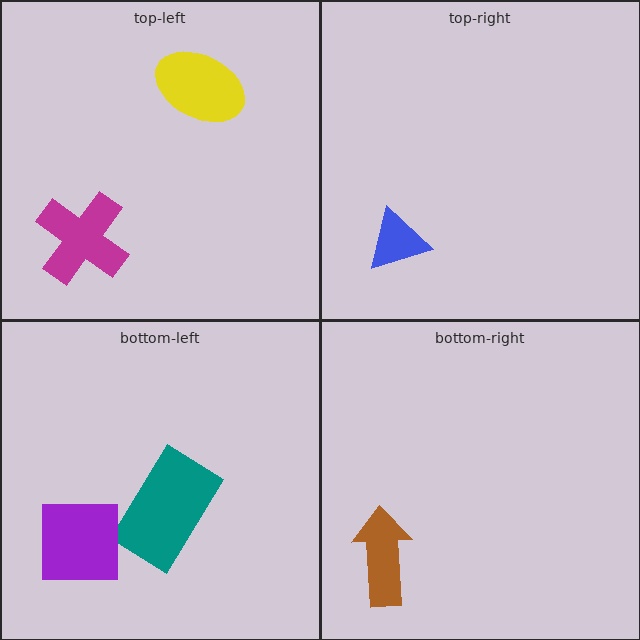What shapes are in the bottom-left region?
The teal rectangle, the purple square.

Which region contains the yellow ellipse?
The top-left region.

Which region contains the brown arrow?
The bottom-right region.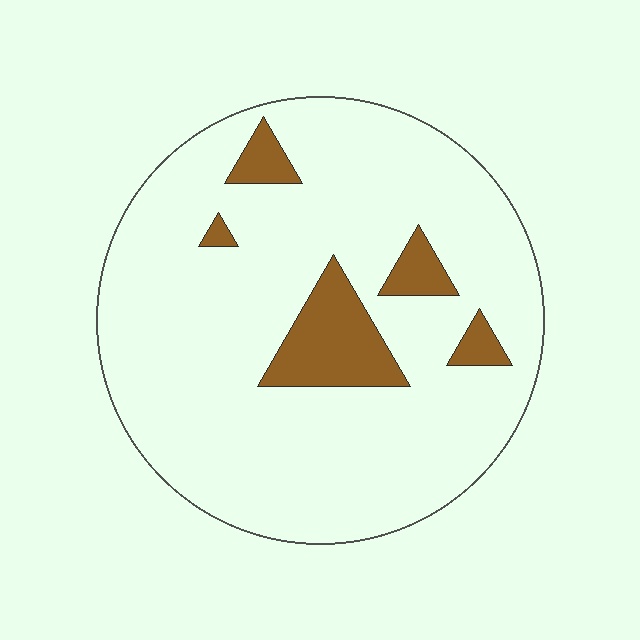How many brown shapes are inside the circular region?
5.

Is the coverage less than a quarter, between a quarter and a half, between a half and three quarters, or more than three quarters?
Less than a quarter.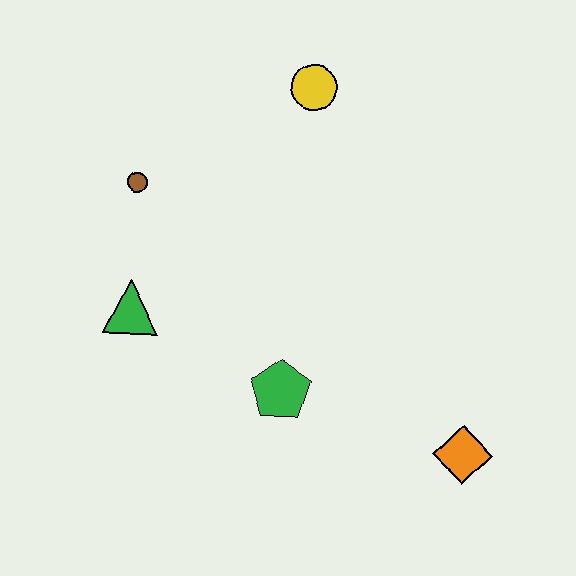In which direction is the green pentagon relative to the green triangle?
The green pentagon is to the right of the green triangle.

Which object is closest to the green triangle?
The brown circle is closest to the green triangle.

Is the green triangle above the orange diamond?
Yes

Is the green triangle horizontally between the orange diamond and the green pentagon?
No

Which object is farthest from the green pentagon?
The yellow circle is farthest from the green pentagon.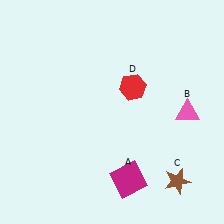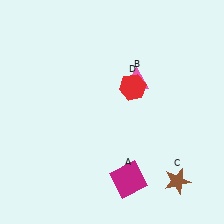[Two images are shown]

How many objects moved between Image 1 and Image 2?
1 object moved between the two images.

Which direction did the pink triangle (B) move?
The pink triangle (B) moved left.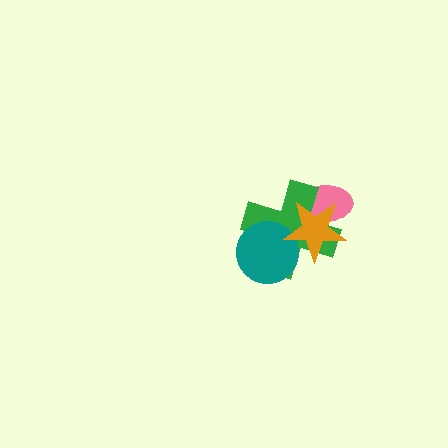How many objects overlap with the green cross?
3 objects overlap with the green cross.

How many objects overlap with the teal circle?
2 objects overlap with the teal circle.